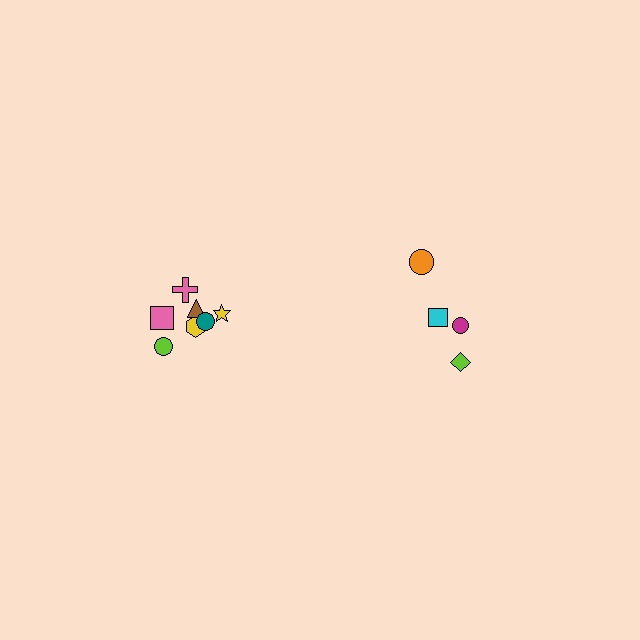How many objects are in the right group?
There are 4 objects.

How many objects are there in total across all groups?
There are 11 objects.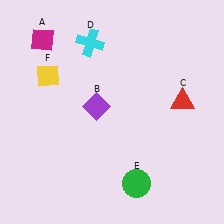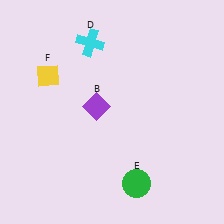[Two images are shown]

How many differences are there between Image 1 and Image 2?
There are 2 differences between the two images.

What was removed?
The magenta diamond (A), the red triangle (C) were removed in Image 2.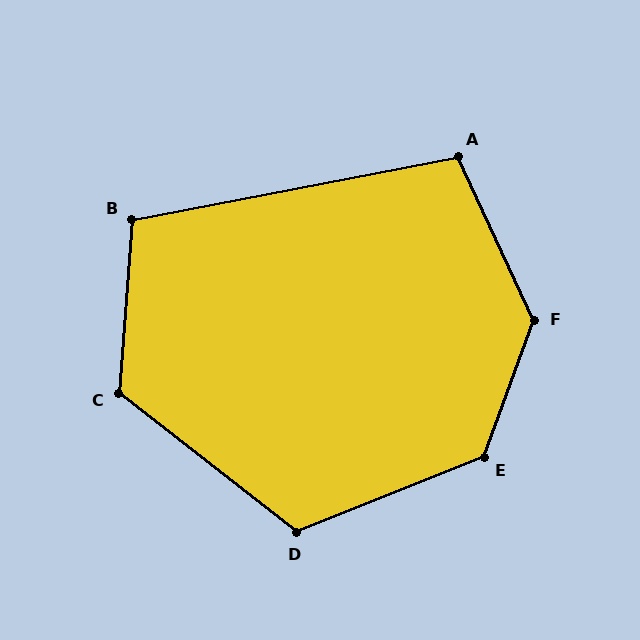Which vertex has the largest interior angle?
F, at approximately 135 degrees.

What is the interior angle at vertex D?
Approximately 120 degrees (obtuse).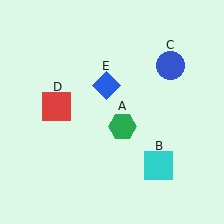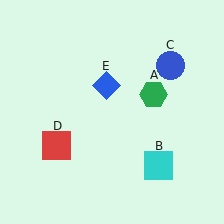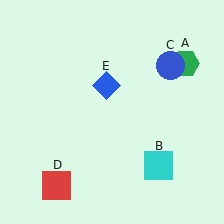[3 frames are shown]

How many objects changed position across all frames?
2 objects changed position: green hexagon (object A), red square (object D).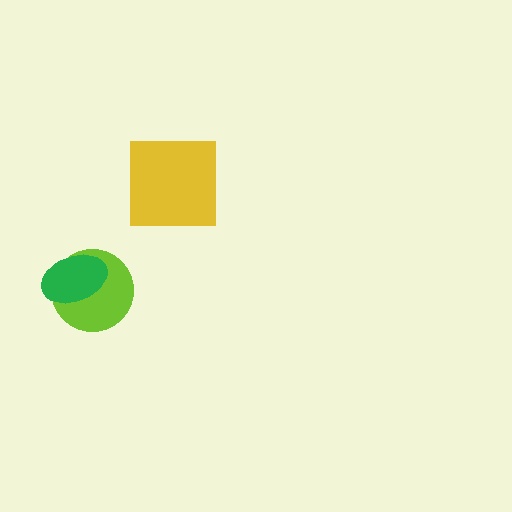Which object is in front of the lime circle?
The green ellipse is in front of the lime circle.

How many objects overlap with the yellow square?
0 objects overlap with the yellow square.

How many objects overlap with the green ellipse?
1 object overlaps with the green ellipse.